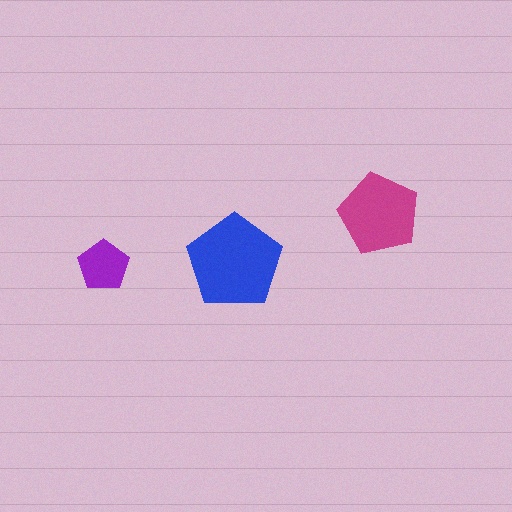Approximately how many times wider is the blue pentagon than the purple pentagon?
About 2 times wider.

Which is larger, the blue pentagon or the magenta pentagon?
The blue one.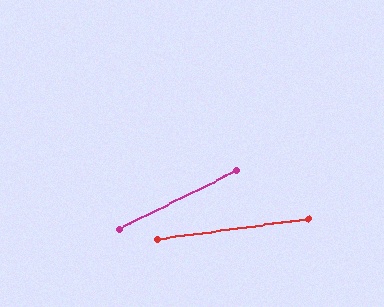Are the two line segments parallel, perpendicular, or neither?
Neither parallel nor perpendicular — they differ by about 19°.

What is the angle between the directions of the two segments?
Approximately 19 degrees.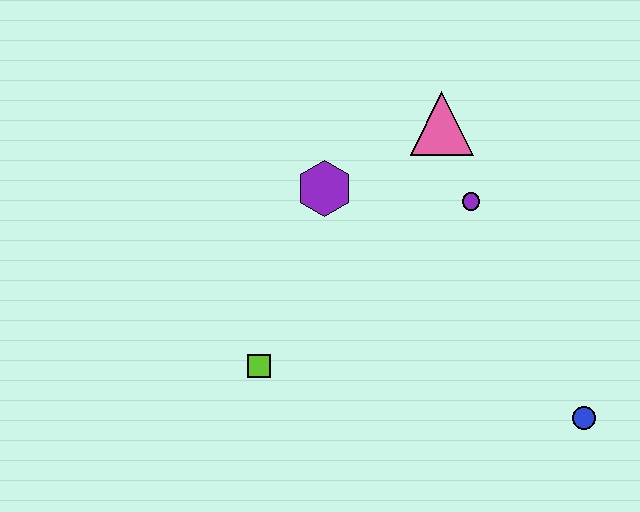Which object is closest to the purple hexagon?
The pink triangle is closest to the purple hexagon.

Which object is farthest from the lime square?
The blue circle is farthest from the lime square.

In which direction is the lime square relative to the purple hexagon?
The lime square is below the purple hexagon.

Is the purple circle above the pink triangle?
No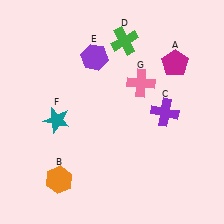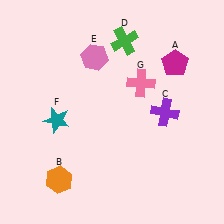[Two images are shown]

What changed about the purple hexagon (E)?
In Image 1, E is purple. In Image 2, it changed to pink.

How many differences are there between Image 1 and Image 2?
There is 1 difference between the two images.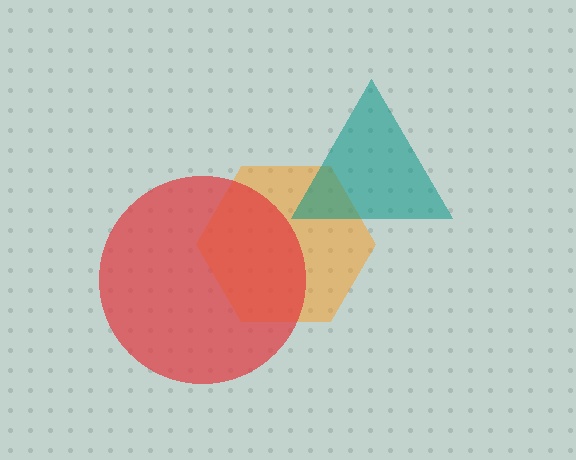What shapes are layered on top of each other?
The layered shapes are: an orange hexagon, a teal triangle, a red circle.